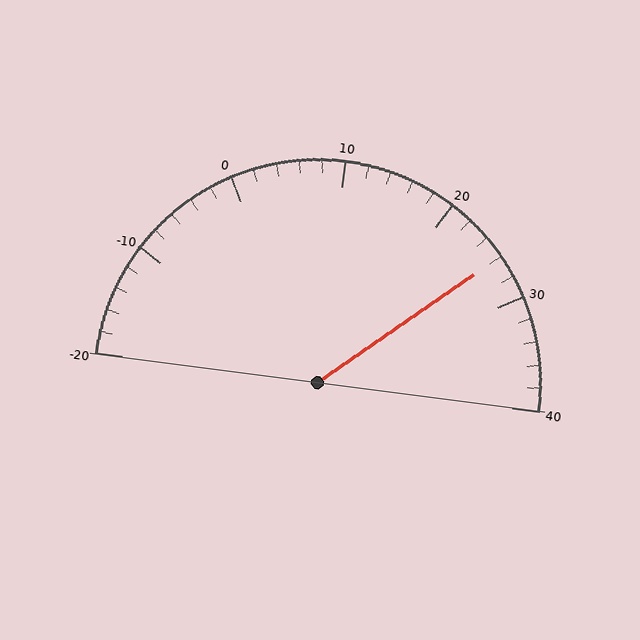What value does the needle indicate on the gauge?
The needle indicates approximately 26.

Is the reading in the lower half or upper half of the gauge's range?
The reading is in the upper half of the range (-20 to 40).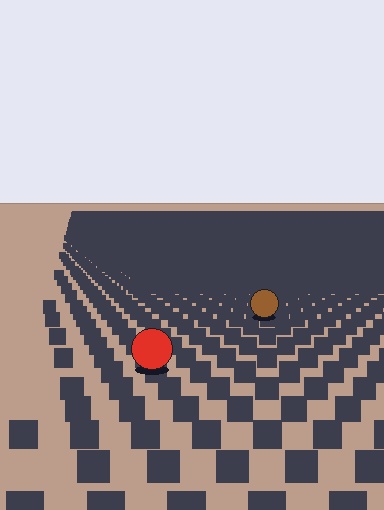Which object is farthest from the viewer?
The brown circle is farthest from the viewer. It appears smaller and the ground texture around it is denser.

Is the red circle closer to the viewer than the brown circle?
Yes. The red circle is closer — you can tell from the texture gradient: the ground texture is coarser near it.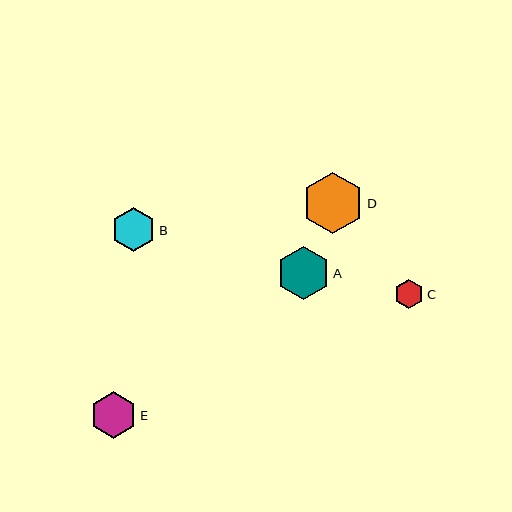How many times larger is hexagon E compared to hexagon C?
Hexagon E is approximately 1.6 times the size of hexagon C.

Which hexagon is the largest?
Hexagon D is the largest with a size of approximately 61 pixels.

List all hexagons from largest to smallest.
From largest to smallest: D, A, E, B, C.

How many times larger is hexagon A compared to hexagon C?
Hexagon A is approximately 1.8 times the size of hexagon C.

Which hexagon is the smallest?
Hexagon C is the smallest with a size of approximately 29 pixels.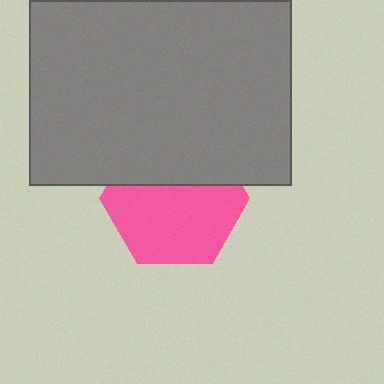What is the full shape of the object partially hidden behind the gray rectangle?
The partially hidden object is a pink hexagon.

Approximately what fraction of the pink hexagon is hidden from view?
Roughly 37% of the pink hexagon is hidden behind the gray rectangle.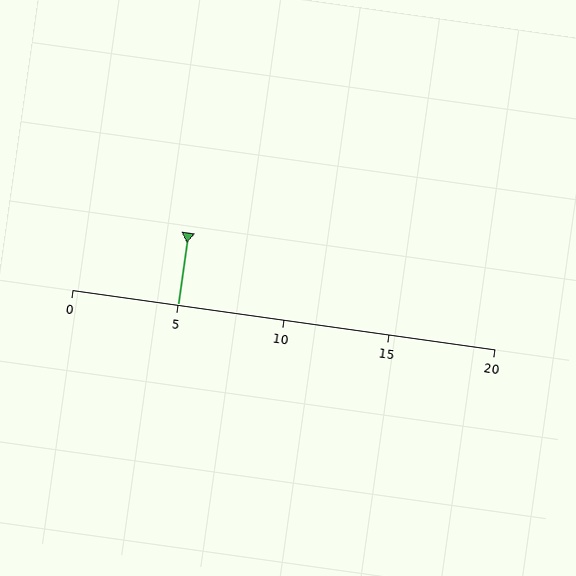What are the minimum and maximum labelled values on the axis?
The axis runs from 0 to 20.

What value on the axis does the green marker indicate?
The marker indicates approximately 5.